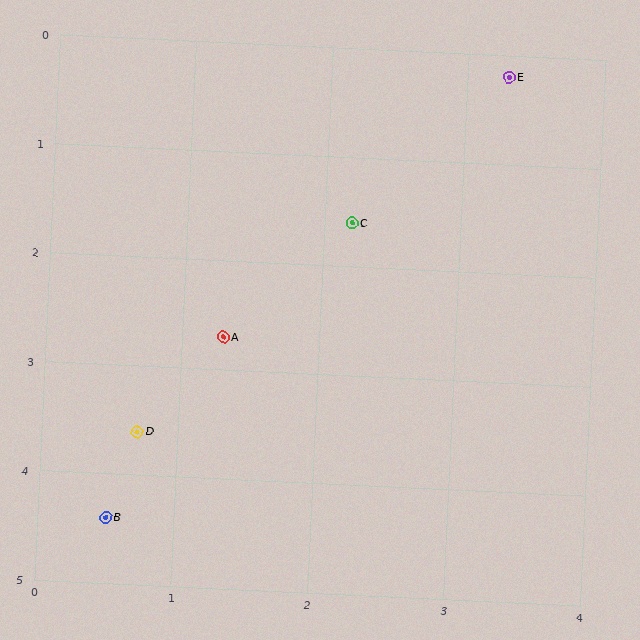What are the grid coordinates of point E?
Point E is at approximately (3.3, 0.2).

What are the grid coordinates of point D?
Point D is at approximately (0.7, 3.6).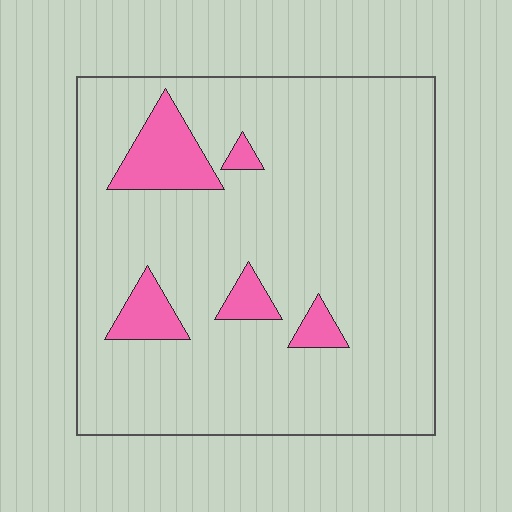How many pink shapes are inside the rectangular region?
5.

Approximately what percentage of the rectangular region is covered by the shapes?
Approximately 10%.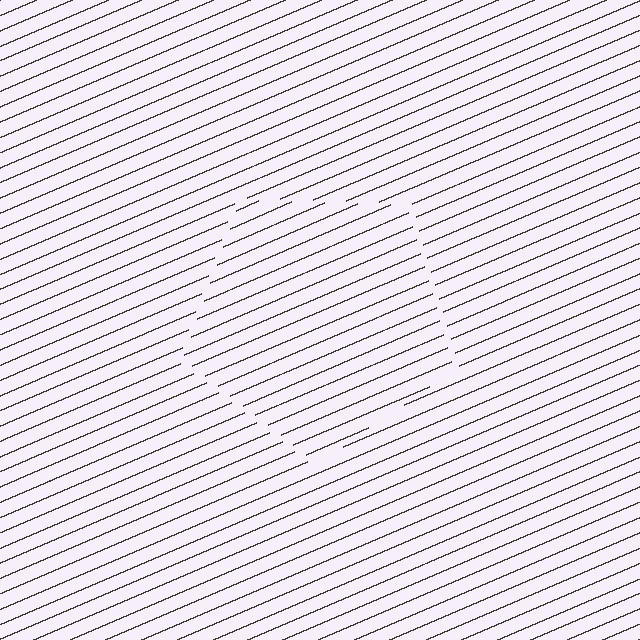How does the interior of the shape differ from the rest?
The interior of the shape contains the same grating, shifted by half a period — the contour is defined by the phase discontinuity where line-ends from the inner and outer gratings abut.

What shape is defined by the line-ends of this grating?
An illusory pentagon. The interior of the shape contains the same grating, shifted by half a period — the contour is defined by the phase discontinuity where line-ends from the inner and outer gratings abut.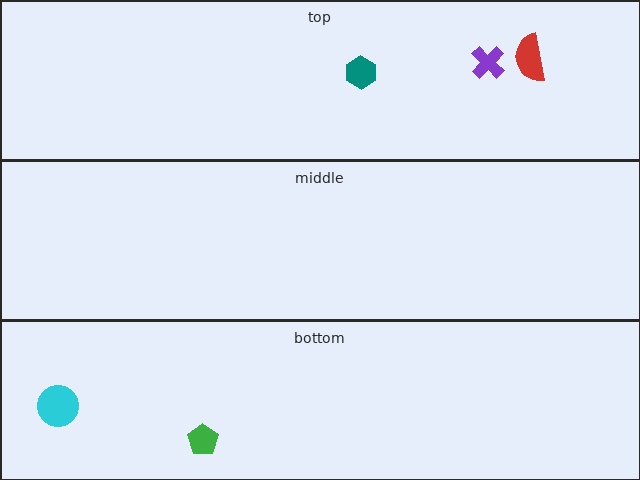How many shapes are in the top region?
3.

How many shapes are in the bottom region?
2.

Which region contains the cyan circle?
The bottom region.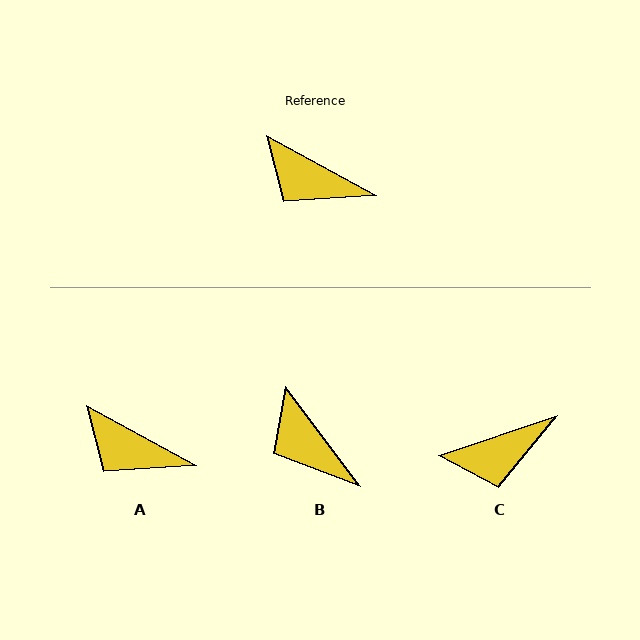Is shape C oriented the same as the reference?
No, it is off by about 47 degrees.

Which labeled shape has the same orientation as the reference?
A.